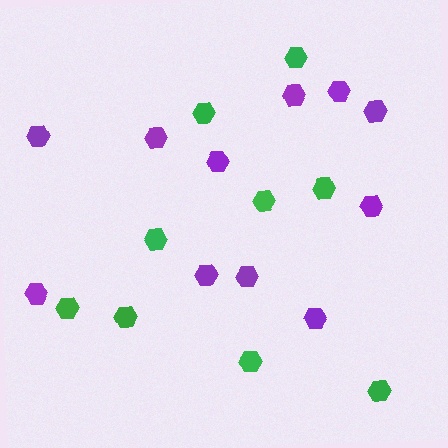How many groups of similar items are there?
There are 2 groups: one group of purple hexagons (11) and one group of green hexagons (9).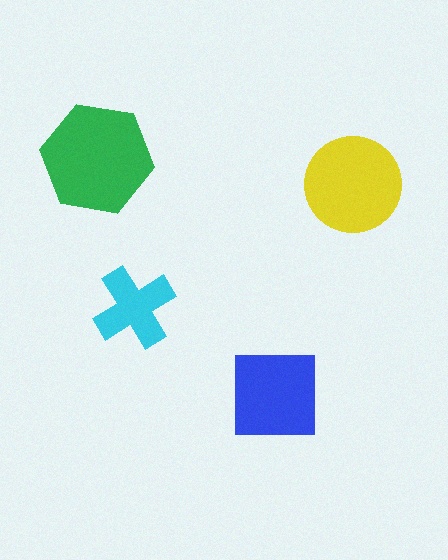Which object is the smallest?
The cyan cross.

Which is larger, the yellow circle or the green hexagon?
The green hexagon.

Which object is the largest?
The green hexagon.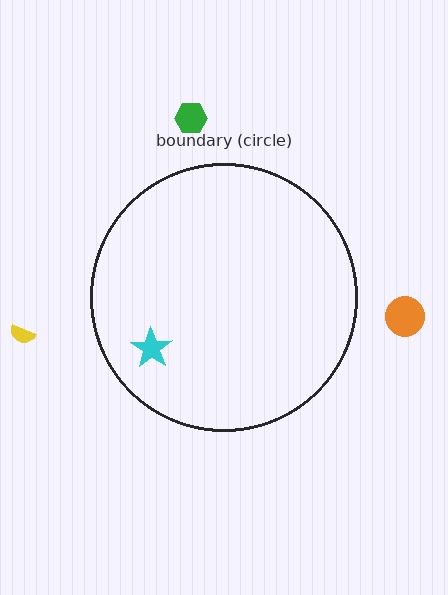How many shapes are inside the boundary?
1 inside, 3 outside.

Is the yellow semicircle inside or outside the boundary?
Outside.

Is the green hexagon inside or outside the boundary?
Outside.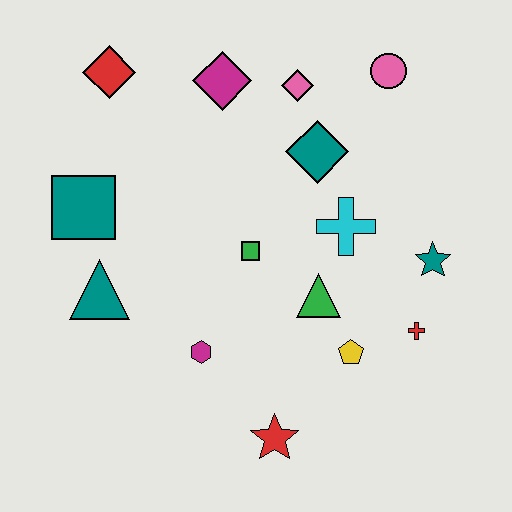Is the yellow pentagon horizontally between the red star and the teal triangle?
No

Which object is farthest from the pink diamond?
The red star is farthest from the pink diamond.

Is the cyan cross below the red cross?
No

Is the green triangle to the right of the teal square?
Yes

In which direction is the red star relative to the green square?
The red star is below the green square.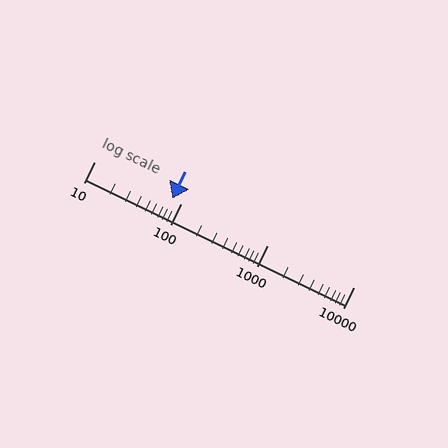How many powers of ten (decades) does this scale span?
The scale spans 3 decades, from 10 to 10000.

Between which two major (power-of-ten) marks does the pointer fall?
The pointer is between 10 and 100.